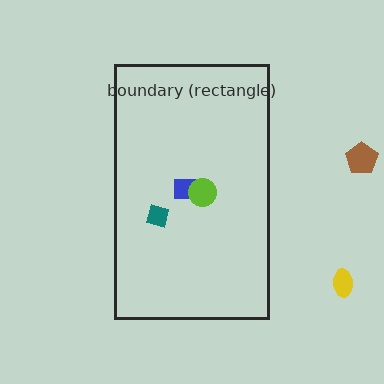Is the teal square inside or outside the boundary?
Inside.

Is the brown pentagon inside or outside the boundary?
Outside.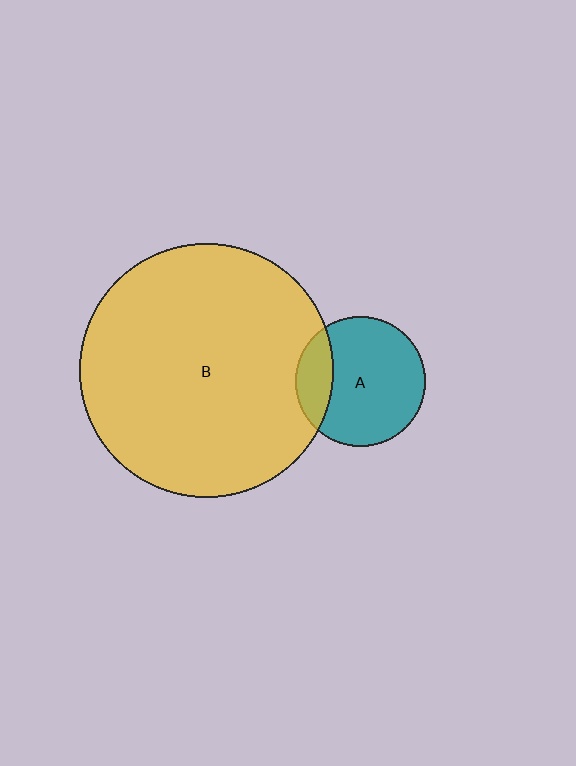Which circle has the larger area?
Circle B (yellow).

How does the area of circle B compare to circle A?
Approximately 3.8 times.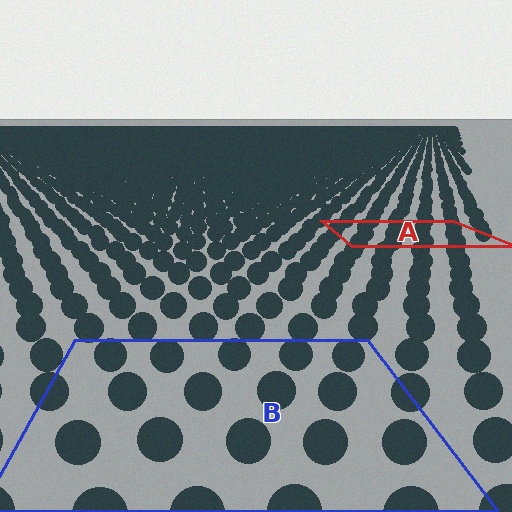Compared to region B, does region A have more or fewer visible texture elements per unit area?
Region A has more texture elements per unit area — they are packed more densely because it is farther away.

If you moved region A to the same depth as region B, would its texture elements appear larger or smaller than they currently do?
They would appear larger. At a closer depth, the same texture elements are projected at a bigger on-screen size.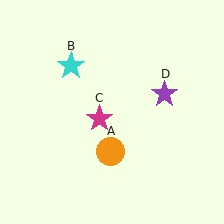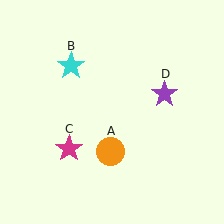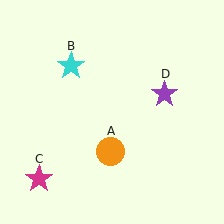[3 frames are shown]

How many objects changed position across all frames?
1 object changed position: magenta star (object C).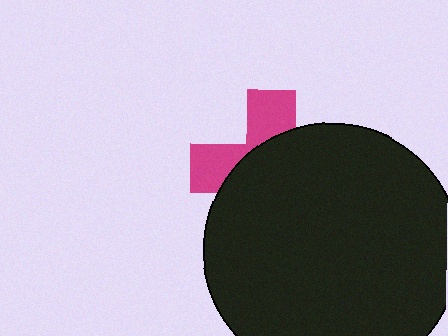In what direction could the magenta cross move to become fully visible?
The magenta cross could move up. That would shift it out from behind the black circle entirely.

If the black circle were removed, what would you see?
You would see the complete magenta cross.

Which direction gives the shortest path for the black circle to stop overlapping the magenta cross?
Moving down gives the shortest separation.